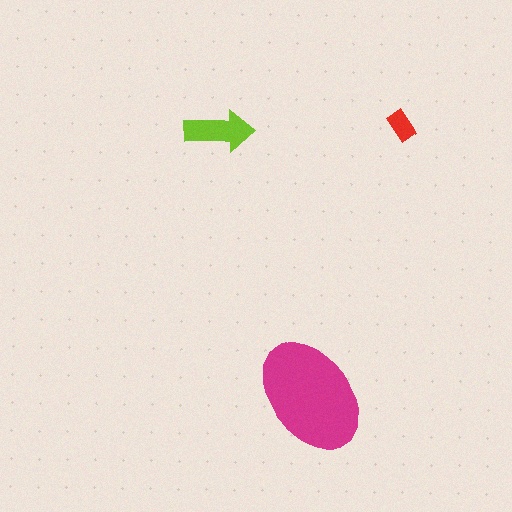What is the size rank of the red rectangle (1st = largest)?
3rd.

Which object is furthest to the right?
The red rectangle is rightmost.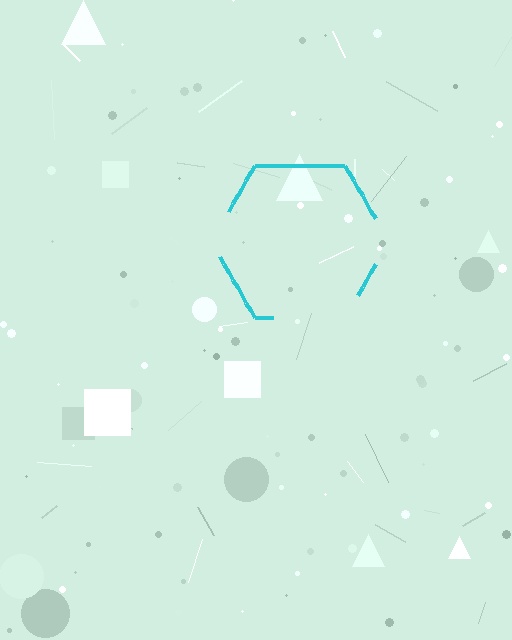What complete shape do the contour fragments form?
The contour fragments form a hexagon.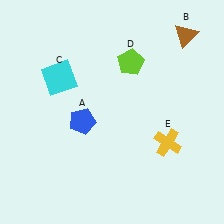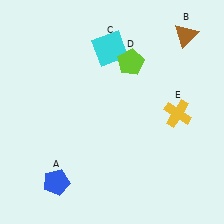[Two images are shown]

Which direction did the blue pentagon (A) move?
The blue pentagon (A) moved down.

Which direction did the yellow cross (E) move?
The yellow cross (E) moved up.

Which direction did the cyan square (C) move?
The cyan square (C) moved right.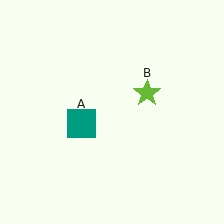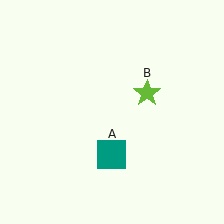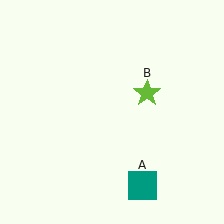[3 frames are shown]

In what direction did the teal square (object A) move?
The teal square (object A) moved down and to the right.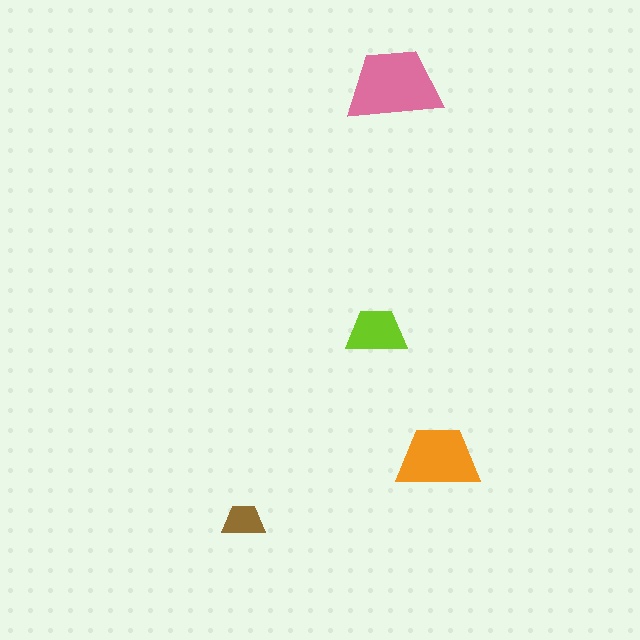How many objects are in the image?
There are 4 objects in the image.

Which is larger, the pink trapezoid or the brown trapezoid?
The pink one.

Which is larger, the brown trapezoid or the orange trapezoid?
The orange one.